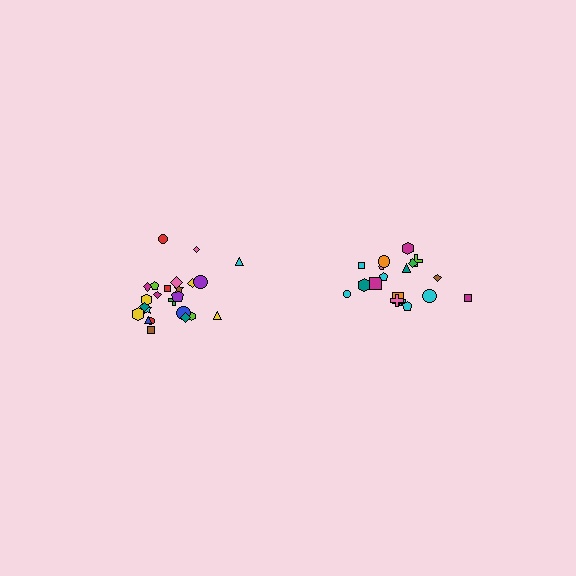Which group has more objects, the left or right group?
The left group.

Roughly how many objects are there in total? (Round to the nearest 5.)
Roughly 45 objects in total.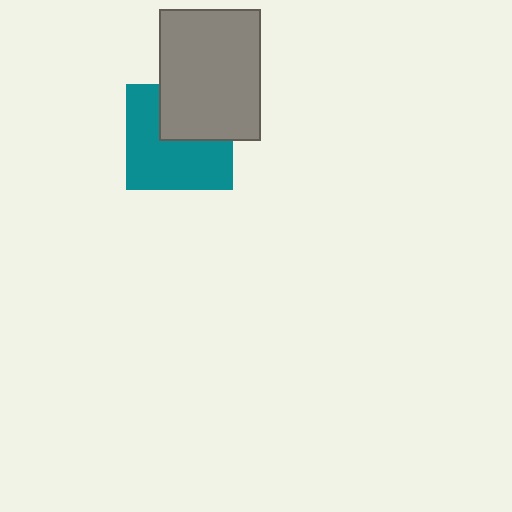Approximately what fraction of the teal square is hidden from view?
Roughly 37% of the teal square is hidden behind the gray rectangle.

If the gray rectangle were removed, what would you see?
You would see the complete teal square.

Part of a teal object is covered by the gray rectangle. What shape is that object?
It is a square.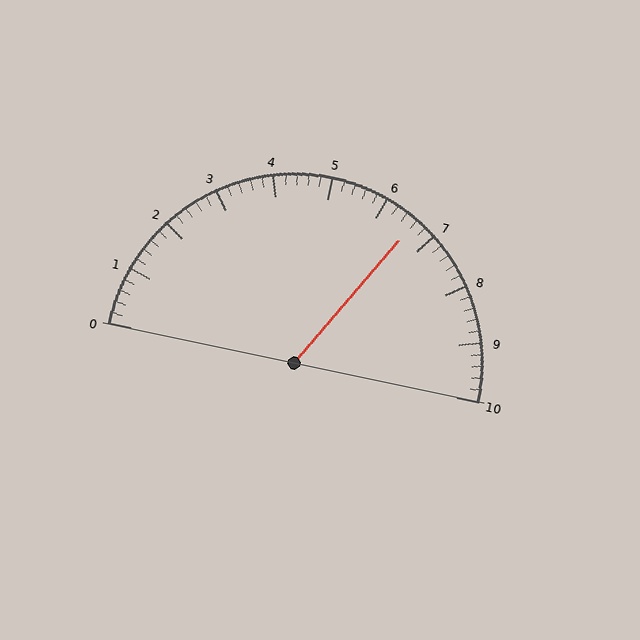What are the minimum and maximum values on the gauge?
The gauge ranges from 0 to 10.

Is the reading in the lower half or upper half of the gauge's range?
The reading is in the upper half of the range (0 to 10).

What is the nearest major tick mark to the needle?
The nearest major tick mark is 7.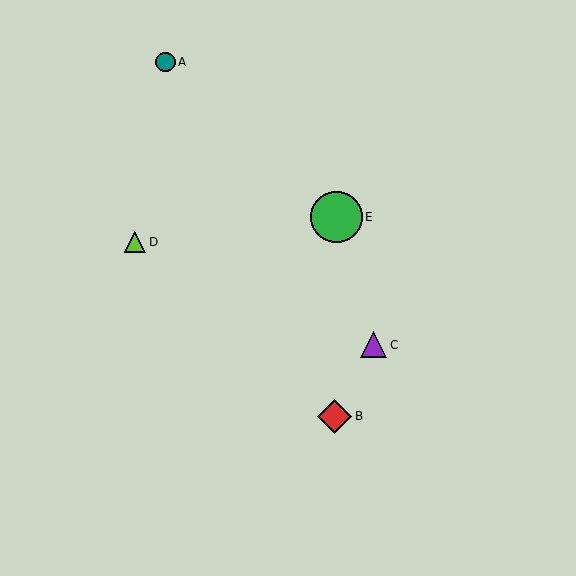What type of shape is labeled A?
Shape A is a teal circle.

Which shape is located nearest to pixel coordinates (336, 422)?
The red diamond (labeled B) at (335, 416) is nearest to that location.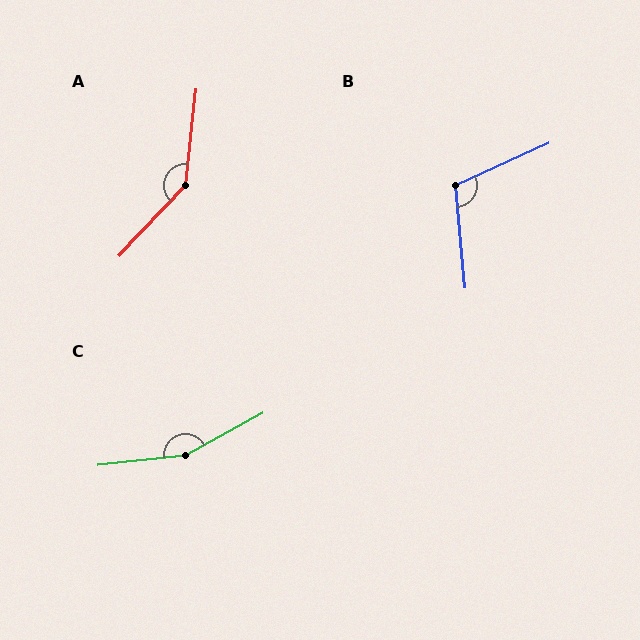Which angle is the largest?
C, at approximately 157 degrees.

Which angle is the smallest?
B, at approximately 109 degrees.